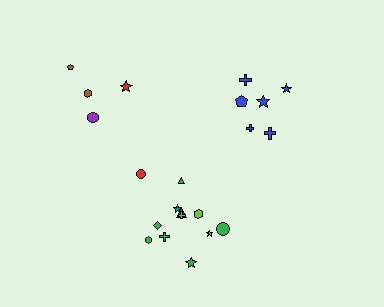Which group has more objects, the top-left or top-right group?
The top-right group.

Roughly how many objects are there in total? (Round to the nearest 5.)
Roughly 20 objects in total.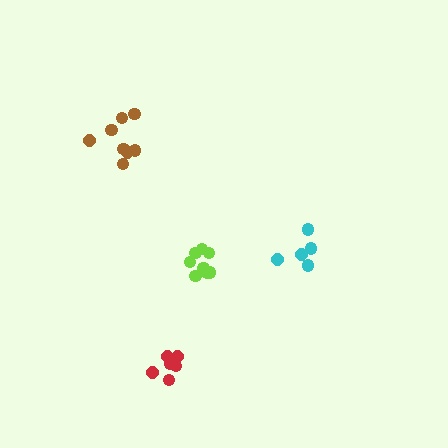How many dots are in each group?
Group 1: 5 dots, Group 2: 9 dots, Group 3: 8 dots, Group 4: 6 dots (28 total).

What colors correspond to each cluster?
The clusters are colored: cyan, lime, brown, red.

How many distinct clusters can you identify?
There are 4 distinct clusters.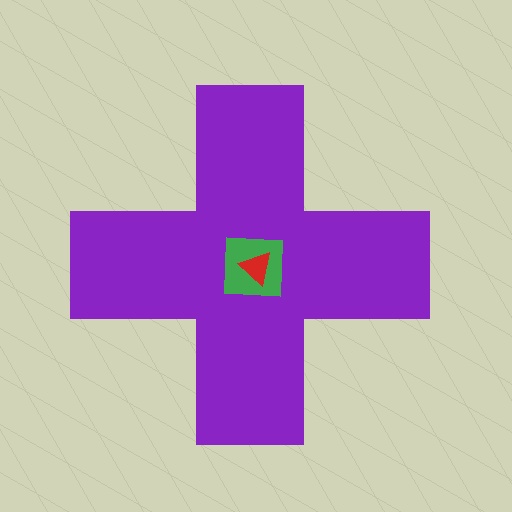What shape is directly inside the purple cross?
The green square.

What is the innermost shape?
The red triangle.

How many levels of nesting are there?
3.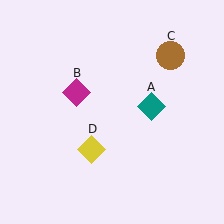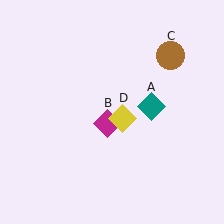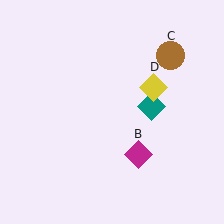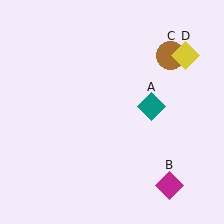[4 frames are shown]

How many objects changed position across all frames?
2 objects changed position: magenta diamond (object B), yellow diamond (object D).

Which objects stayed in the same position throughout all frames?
Teal diamond (object A) and brown circle (object C) remained stationary.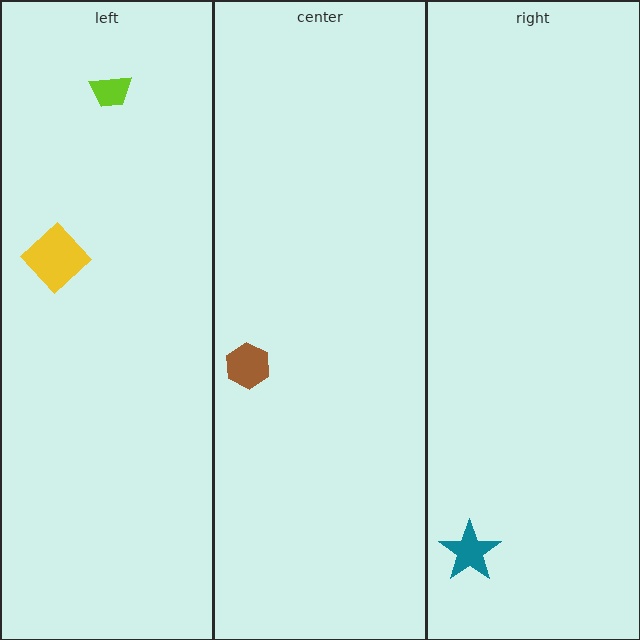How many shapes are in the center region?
1.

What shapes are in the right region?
The teal star.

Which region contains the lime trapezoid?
The left region.